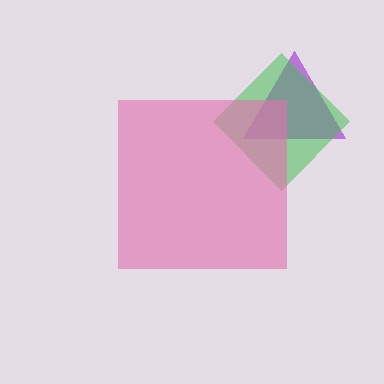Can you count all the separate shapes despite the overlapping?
Yes, there are 3 separate shapes.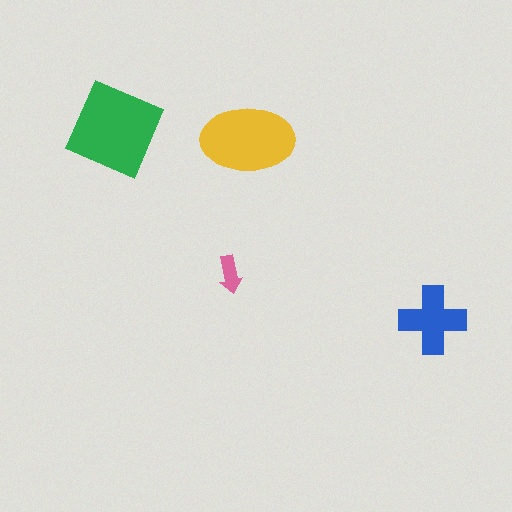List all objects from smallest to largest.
The pink arrow, the blue cross, the yellow ellipse, the green square.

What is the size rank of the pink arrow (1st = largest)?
4th.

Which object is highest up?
The green square is topmost.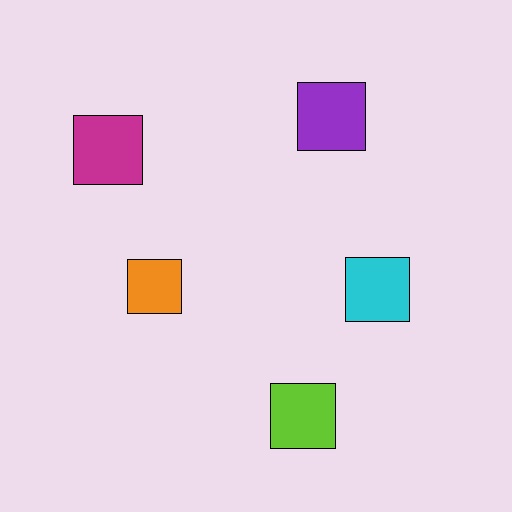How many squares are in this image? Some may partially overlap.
There are 5 squares.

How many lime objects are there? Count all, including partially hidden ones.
There is 1 lime object.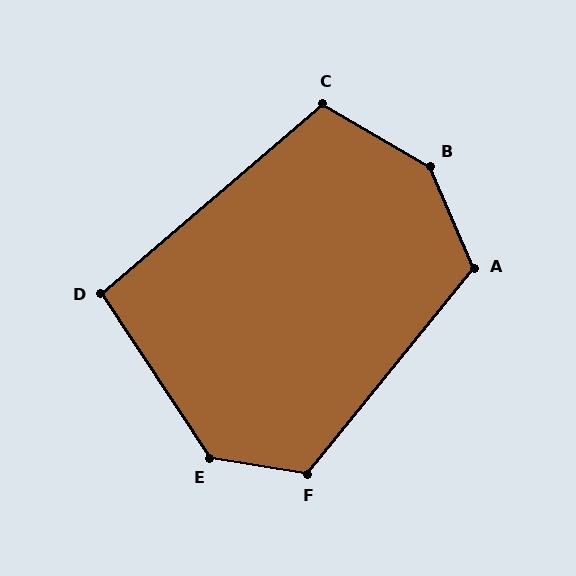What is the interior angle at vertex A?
Approximately 118 degrees (obtuse).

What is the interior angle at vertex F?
Approximately 120 degrees (obtuse).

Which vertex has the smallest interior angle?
D, at approximately 97 degrees.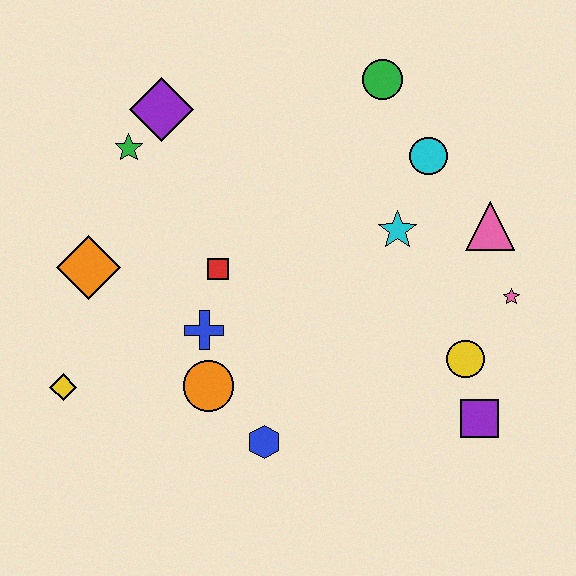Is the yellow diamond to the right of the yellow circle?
No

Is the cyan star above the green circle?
No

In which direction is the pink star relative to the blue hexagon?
The pink star is to the right of the blue hexagon.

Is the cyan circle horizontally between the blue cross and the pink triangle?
Yes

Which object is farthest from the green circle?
The yellow diamond is farthest from the green circle.